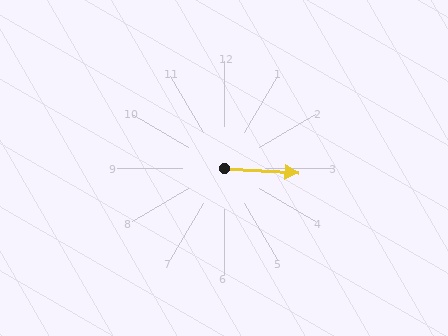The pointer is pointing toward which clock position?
Roughly 3 o'clock.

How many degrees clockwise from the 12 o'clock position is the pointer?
Approximately 94 degrees.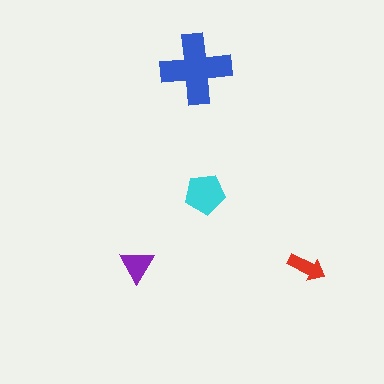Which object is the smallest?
The red arrow.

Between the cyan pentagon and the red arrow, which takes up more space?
The cyan pentagon.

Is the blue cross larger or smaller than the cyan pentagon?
Larger.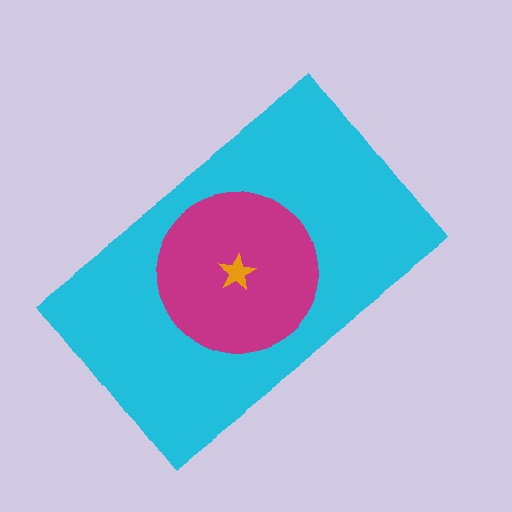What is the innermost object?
The orange star.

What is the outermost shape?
The cyan rectangle.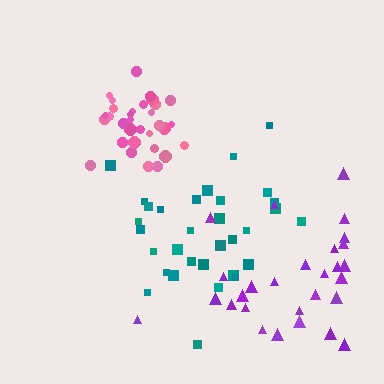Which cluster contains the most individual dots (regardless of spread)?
Teal (32).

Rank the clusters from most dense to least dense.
pink, teal, purple.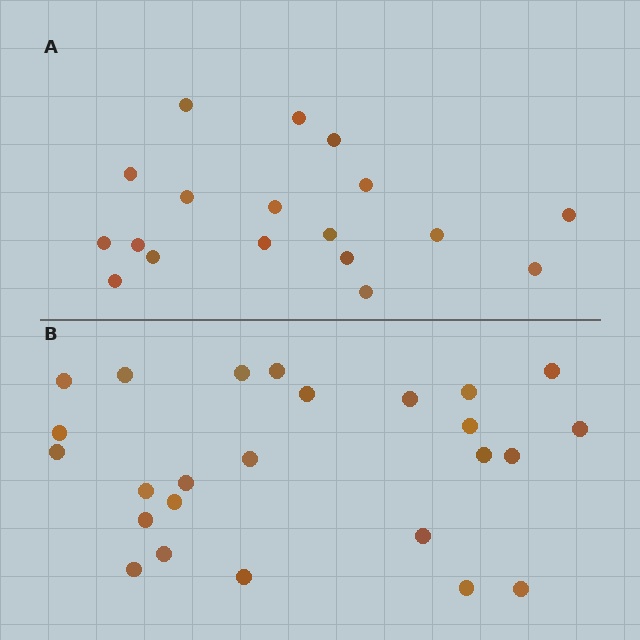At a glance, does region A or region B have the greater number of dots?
Region B (the bottom region) has more dots.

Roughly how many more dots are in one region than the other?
Region B has roughly 8 or so more dots than region A.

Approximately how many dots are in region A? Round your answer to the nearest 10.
About 20 dots. (The exact count is 18, which rounds to 20.)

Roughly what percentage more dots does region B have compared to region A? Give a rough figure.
About 40% more.